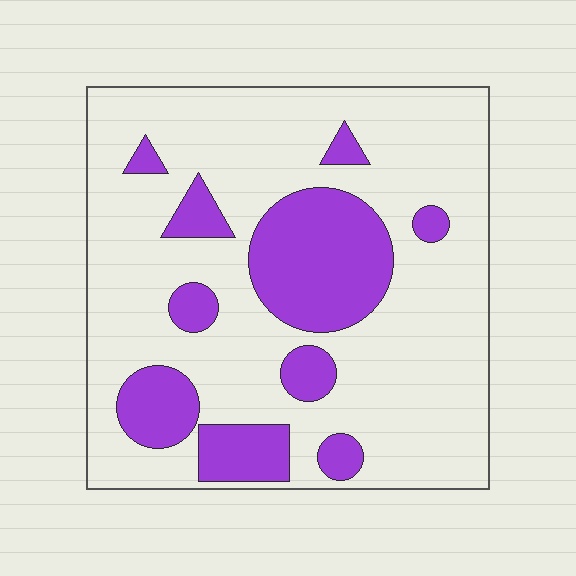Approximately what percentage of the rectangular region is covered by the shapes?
Approximately 25%.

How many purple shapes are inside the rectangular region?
10.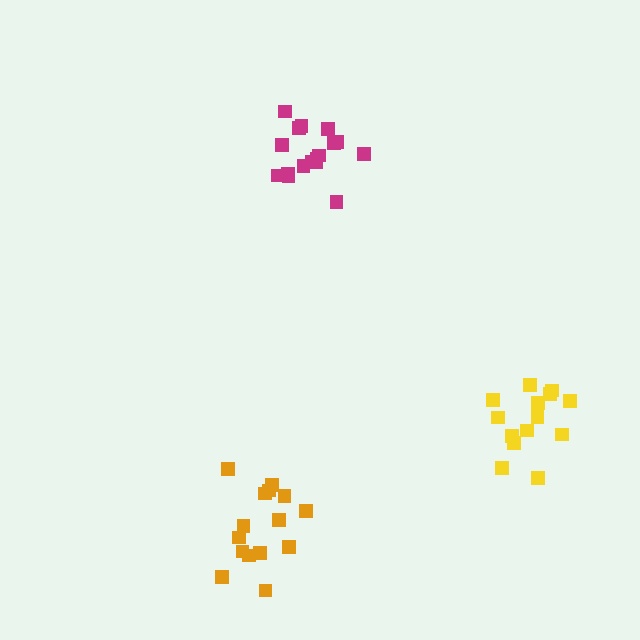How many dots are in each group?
Group 1: 17 dots, Group 2: 15 dots, Group 3: 14 dots (46 total).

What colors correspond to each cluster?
The clusters are colored: magenta, orange, yellow.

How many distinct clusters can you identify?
There are 3 distinct clusters.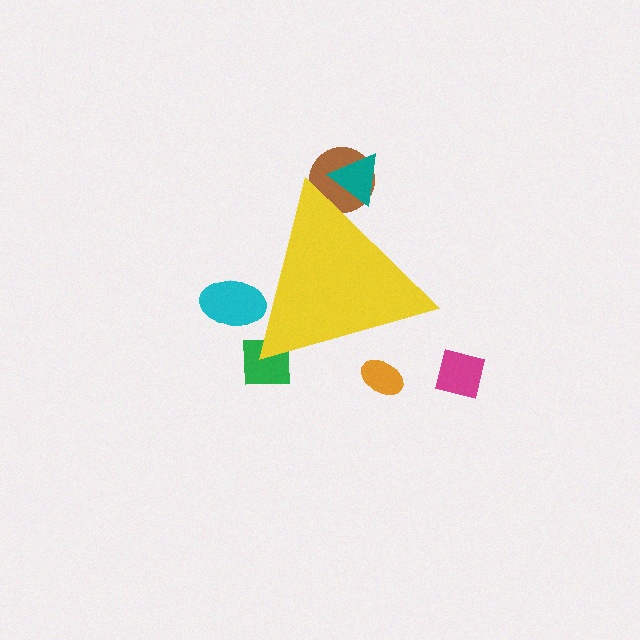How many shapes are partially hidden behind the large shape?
5 shapes are partially hidden.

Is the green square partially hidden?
Yes, the green square is partially hidden behind the yellow triangle.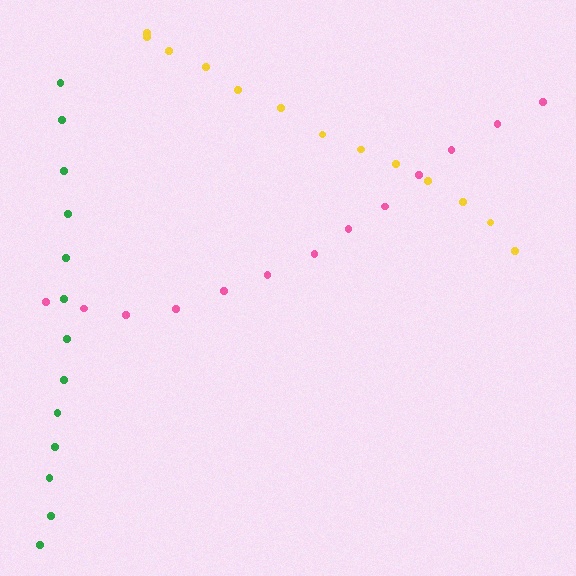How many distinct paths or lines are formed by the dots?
There are 3 distinct paths.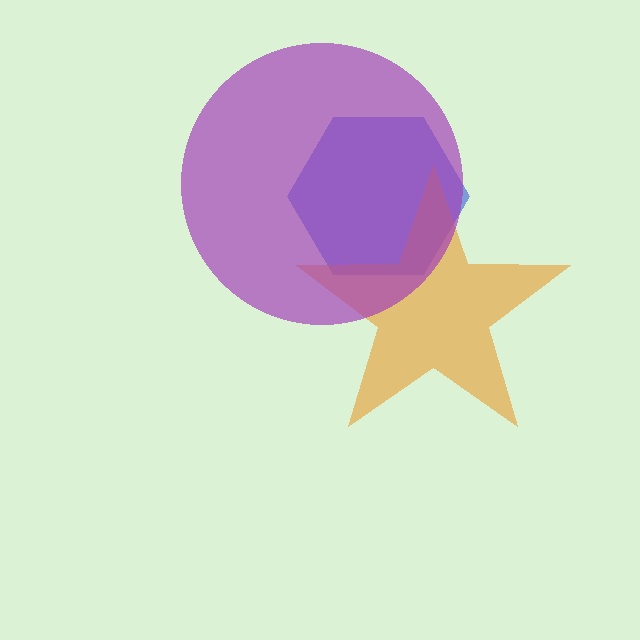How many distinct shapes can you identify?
There are 3 distinct shapes: a blue hexagon, an orange star, a purple circle.